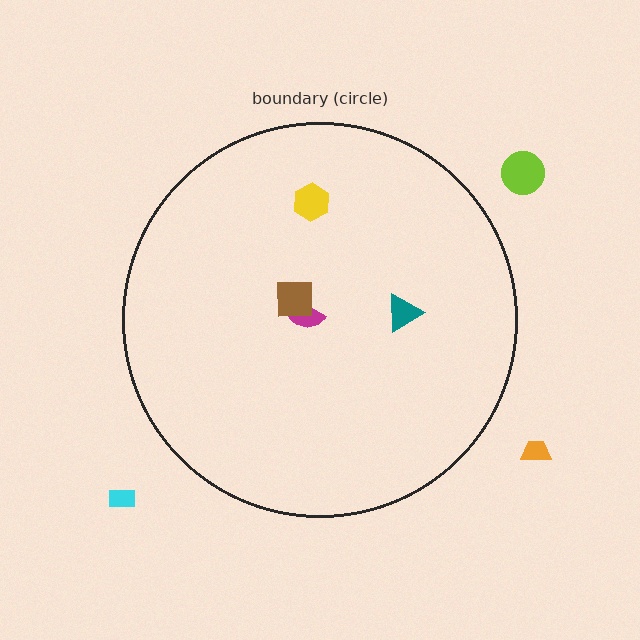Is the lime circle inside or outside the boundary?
Outside.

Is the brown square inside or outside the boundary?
Inside.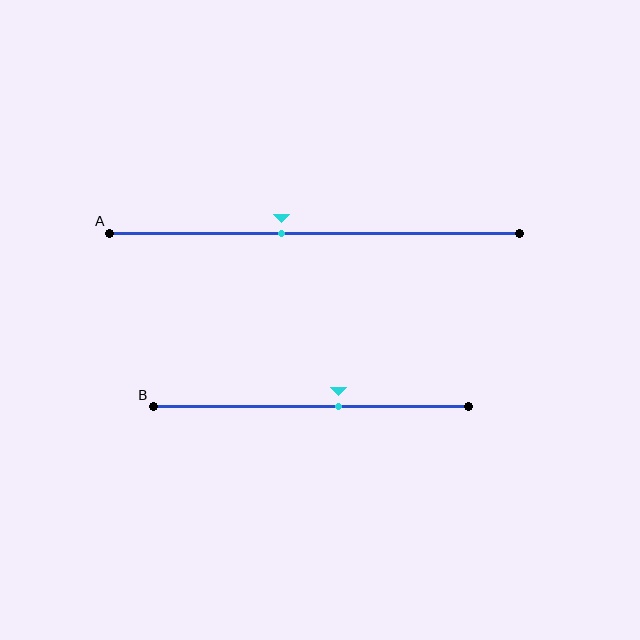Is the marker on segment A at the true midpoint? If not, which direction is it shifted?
No, the marker on segment A is shifted to the left by about 8% of the segment length.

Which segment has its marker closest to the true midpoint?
Segment A has its marker closest to the true midpoint.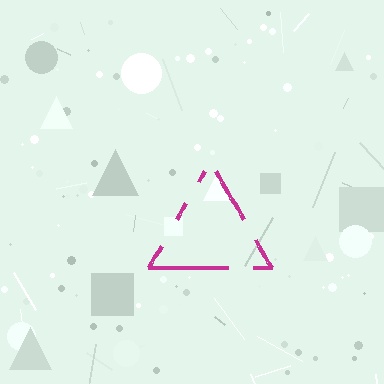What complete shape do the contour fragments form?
The contour fragments form a triangle.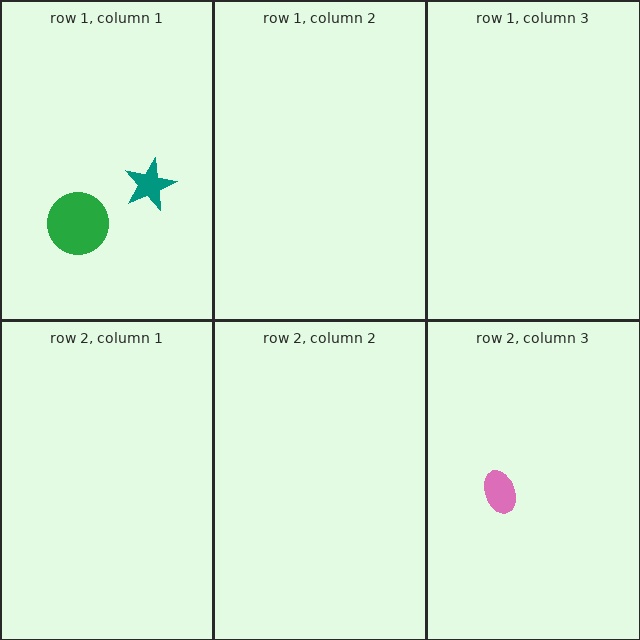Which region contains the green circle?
The row 1, column 1 region.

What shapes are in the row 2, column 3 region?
The pink ellipse.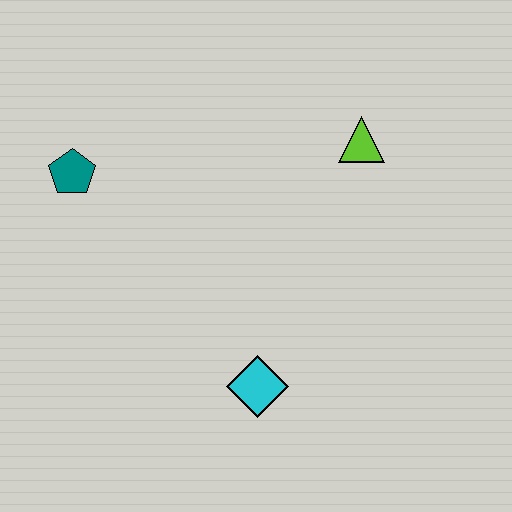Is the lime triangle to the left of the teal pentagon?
No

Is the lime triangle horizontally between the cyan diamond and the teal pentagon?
No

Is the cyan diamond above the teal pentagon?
No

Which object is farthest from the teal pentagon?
The lime triangle is farthest from the teal pentagon.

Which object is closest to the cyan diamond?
The lime triangle is closest to the cyan diamond.